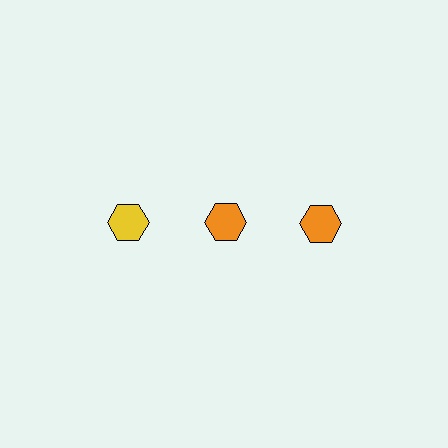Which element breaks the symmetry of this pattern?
The yellow hexagon in the top row, leftmost column breaks the symmetry. All other shapes are orange hexagons.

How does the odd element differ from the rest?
It has a different color: yellow instead of orange.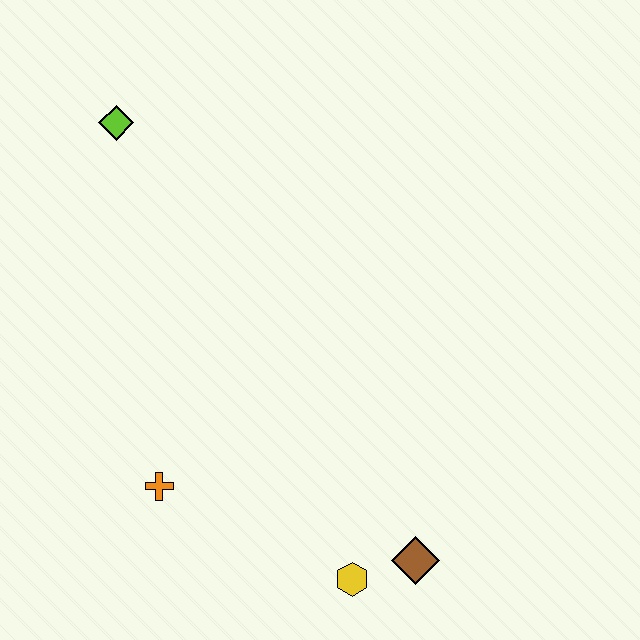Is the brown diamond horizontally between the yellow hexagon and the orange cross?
No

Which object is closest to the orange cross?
The yellow hexagon is closest to the orange cross.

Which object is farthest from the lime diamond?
The brown diamond is farthest from the lime diamond.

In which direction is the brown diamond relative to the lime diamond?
The brown diamond is below the lime diamond.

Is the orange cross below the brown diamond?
No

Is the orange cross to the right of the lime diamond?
Yes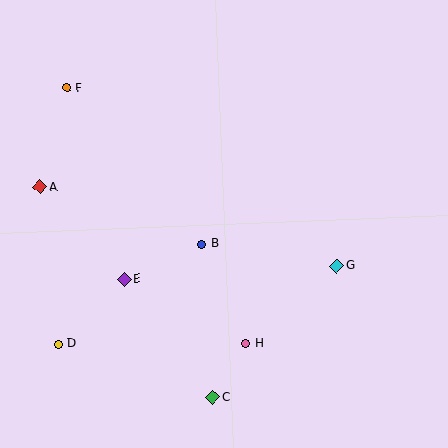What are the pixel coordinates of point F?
Point F is at (66, 88).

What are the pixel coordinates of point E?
Point E is at (124, 279).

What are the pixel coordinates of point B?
Point B is at (201, 244).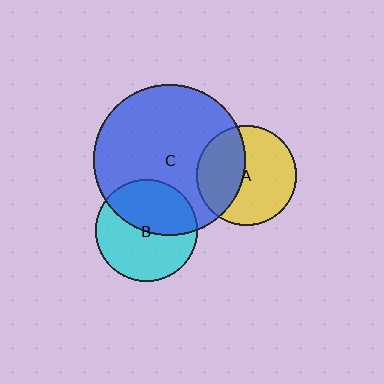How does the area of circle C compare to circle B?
Approximately 2.2 times.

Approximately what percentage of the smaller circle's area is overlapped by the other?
Approximately 45%.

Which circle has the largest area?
Circle C (blue).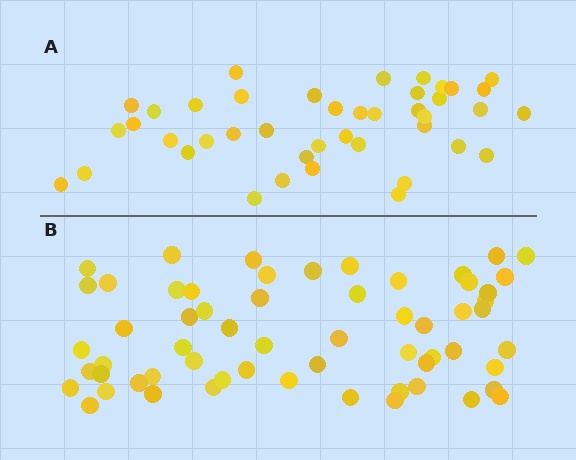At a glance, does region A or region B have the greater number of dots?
Region B (the bottom region) has more dots.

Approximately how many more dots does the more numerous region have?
Region B has approximately 20 more dots than region A.